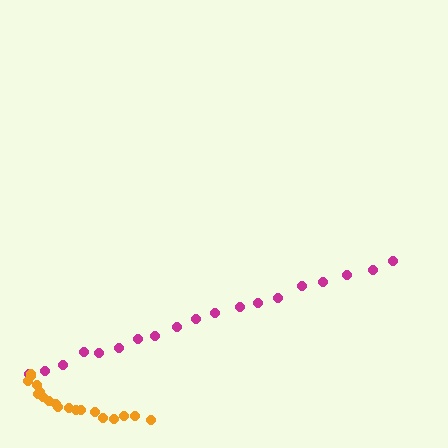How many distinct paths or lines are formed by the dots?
There are 2 distinct paths.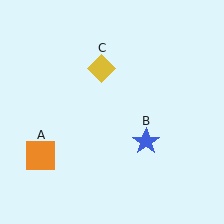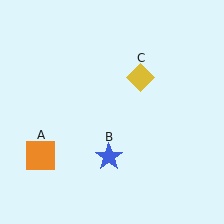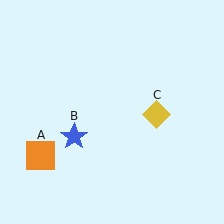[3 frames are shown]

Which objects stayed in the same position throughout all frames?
Orange square (object A) remained stationary.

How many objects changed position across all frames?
2 objects changed position: blue star (object B), yellow diamond (object C).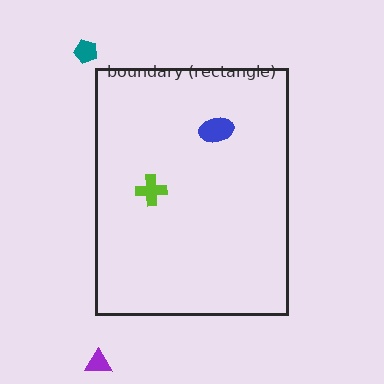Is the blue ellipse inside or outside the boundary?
Inside.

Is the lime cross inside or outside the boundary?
Inside.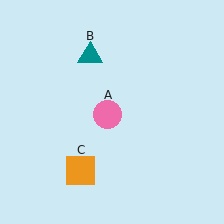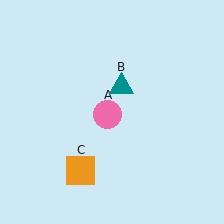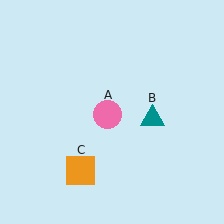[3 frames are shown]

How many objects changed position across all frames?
1 object changed position: teal triangle (object B).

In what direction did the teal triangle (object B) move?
The teal triangle (object B) moved down and to the right.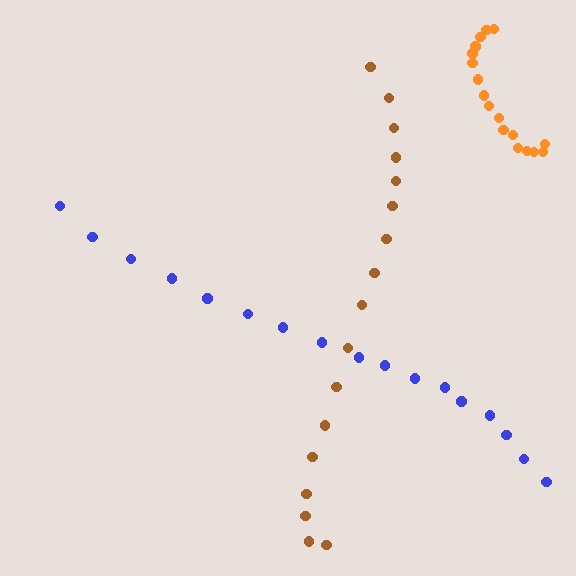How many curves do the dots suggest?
There are 3 distinct paths.